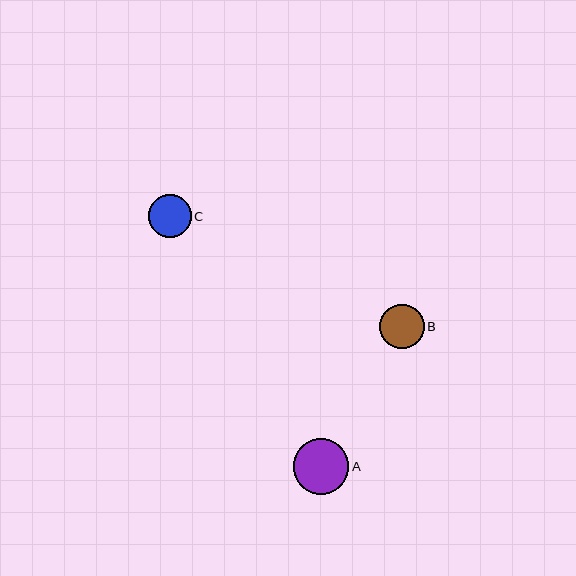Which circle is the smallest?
Circle C is the smallest with a size of approximately 42 pixels.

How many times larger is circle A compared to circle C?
Circle A is approximately 1.3 times the size of circle C.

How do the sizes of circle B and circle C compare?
Circle B and circle C are approximately the same size.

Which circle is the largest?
Circle A is the largest with a size of approximately 56 pixels.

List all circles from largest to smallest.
From largest to smallest: A, B, C.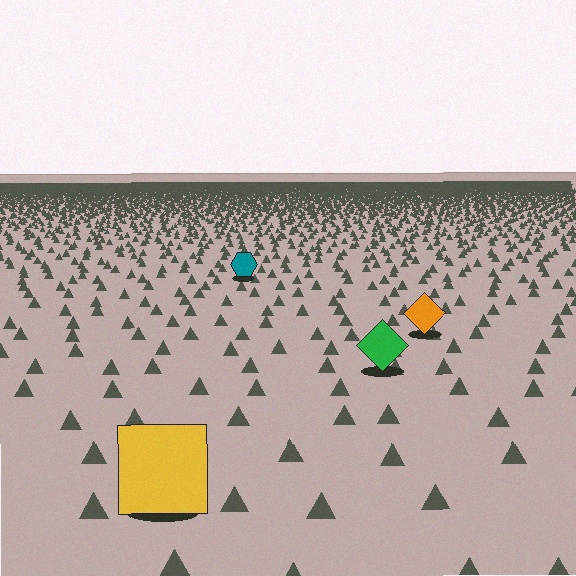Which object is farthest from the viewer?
The teal hexagon is farthest from the viewer. It appears smaller and the ground texture around it is denser.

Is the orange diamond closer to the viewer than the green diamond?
No. The green diamond is closer — you can tell from the texture gradient: the ground texture is coarser near it.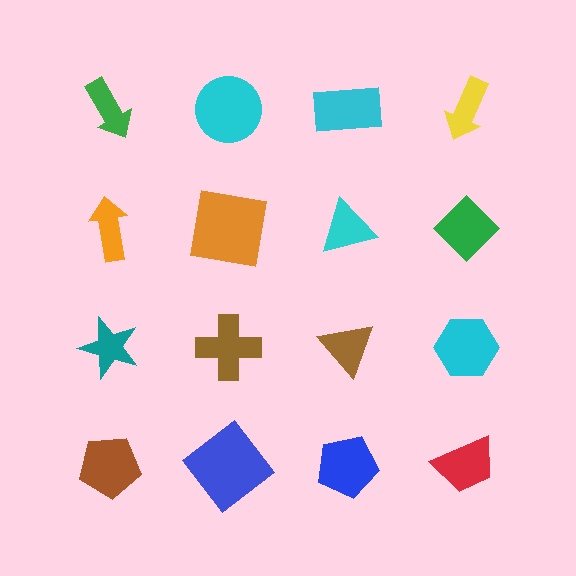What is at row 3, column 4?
A cyan hexagon.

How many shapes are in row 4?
4 shapes.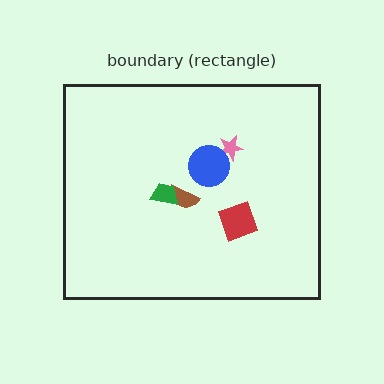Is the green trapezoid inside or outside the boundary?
Inside.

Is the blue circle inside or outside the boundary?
Inside.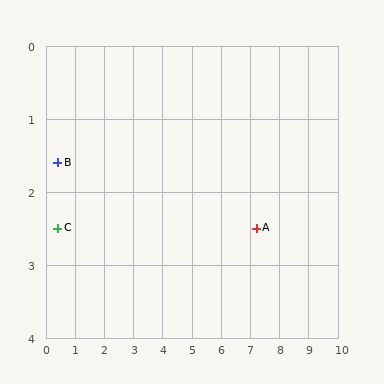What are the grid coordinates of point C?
Point C is at approximately (0.4, 2.5).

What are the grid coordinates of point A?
Point A is at approximately (7.2, 2.5).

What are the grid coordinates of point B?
Point B is at approximately (0.4, 1.6).